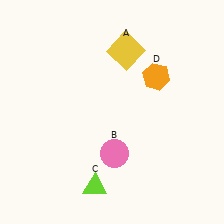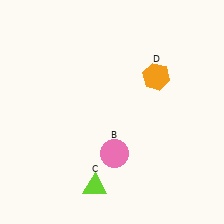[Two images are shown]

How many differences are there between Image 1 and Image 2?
There is 1 difference between the two images.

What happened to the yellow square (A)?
The yellow square (A) was removed in Image 2. It was in the top-right area of Image 1.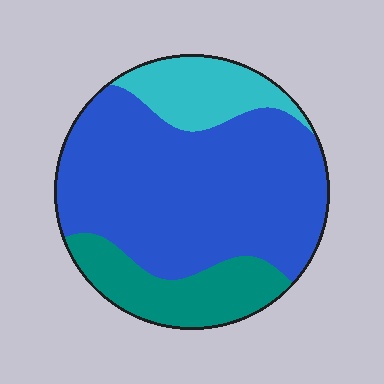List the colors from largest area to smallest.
From largest to smallest: blue, teal, cyan.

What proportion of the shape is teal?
Teal covers 19% of the shape.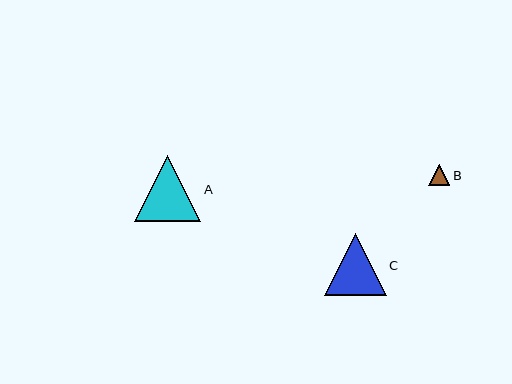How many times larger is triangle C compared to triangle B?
Triangle C is approximately 3.0 times the size of triangle B.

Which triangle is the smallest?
Triangle B is the smallest with a size of approximately 21 pixels.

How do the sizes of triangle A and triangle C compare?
Triangle A and triangle C are approximately the same size.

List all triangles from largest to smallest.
From largest to smallest: A, C, B.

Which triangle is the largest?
Triangle A is the largest with a size of approximately 66 pixels.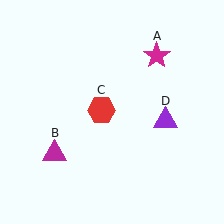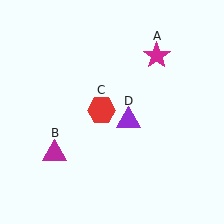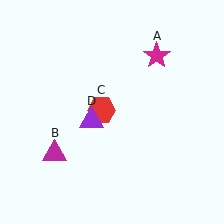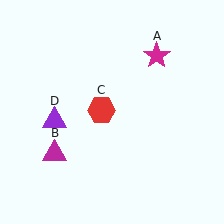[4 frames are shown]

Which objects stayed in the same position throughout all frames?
Magenta star (object A) and magenta triangle (object B) and red hexagon (object C) remained stationary.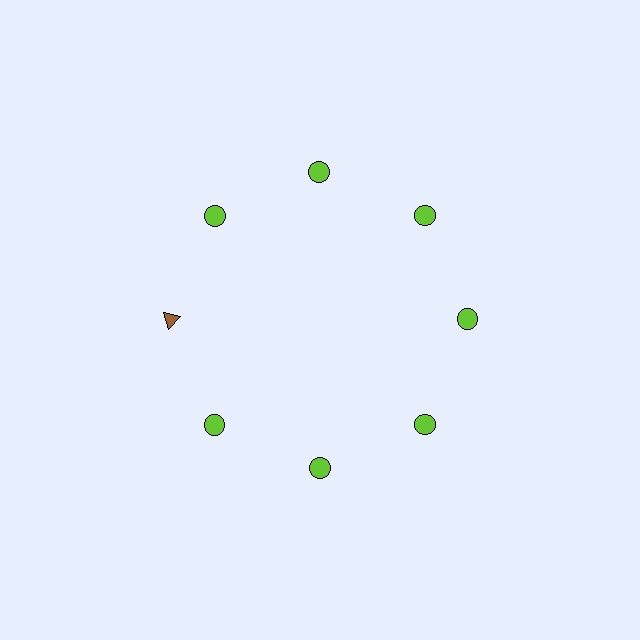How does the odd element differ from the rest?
It differs in both color (brown instead of lime) and shape (triangle instead of circle).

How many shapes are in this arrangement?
There are 8 shapes arranged in a ring pattern.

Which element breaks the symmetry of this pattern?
The brown triangle at roughly the 9 o'clock position breaks the symmetry. All other shapes are lime circles.